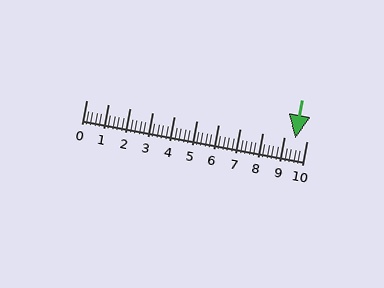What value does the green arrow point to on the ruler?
The green arrow points to approximately 9.5.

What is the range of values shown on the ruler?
The ruler shows values from 0 to 10.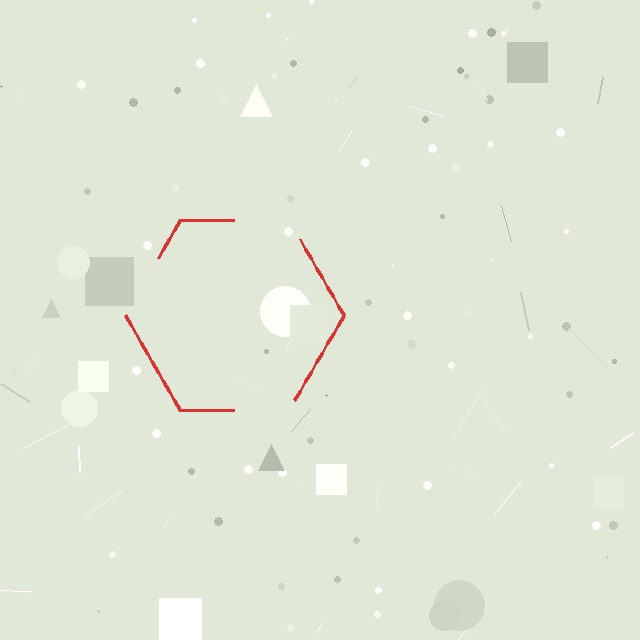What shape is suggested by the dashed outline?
The dashed outline suggests a hexagon.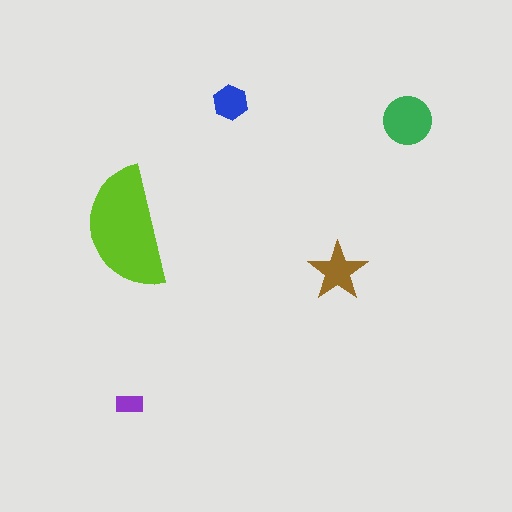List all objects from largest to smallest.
The lime semicircle, the green circle, the brown star, the blue hexagon, the purple rectangle.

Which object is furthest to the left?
The lime semicircle is leftmost.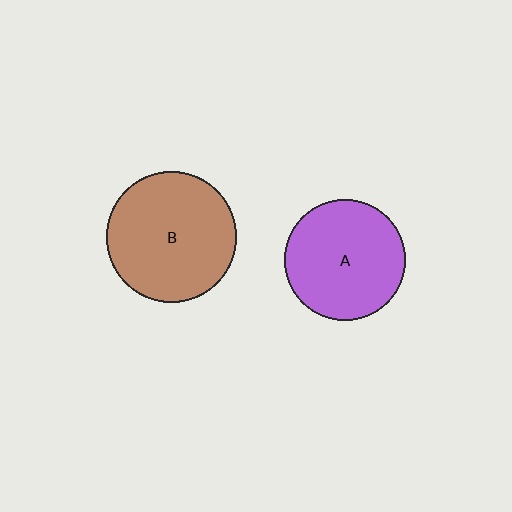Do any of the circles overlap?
No, none of the circles overlap.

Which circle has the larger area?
Circle B (brown).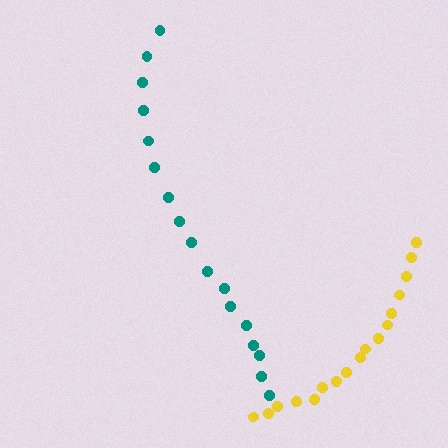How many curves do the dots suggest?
There are 2 distinct paths.